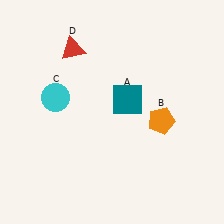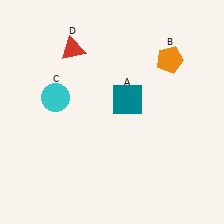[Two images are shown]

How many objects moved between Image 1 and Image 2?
1 object moved between the two images.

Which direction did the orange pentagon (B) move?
The orange pentagon (B) moved up.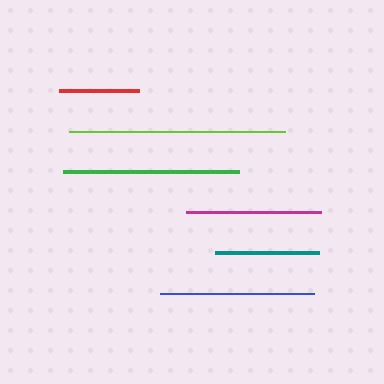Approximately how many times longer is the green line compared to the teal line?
The green line is approximately 1.7 times the length of the teal line.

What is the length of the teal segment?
The teal segment is approximately 104 pixels long.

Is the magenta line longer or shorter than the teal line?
The magenta line is longer than the teal line.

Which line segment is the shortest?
The red line is the shortest at approximately 80 pixels.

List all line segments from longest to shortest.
From longest to shortest: lime, green, blue, magenta, teal, red.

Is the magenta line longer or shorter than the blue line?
The blue line is longer than the magenta line.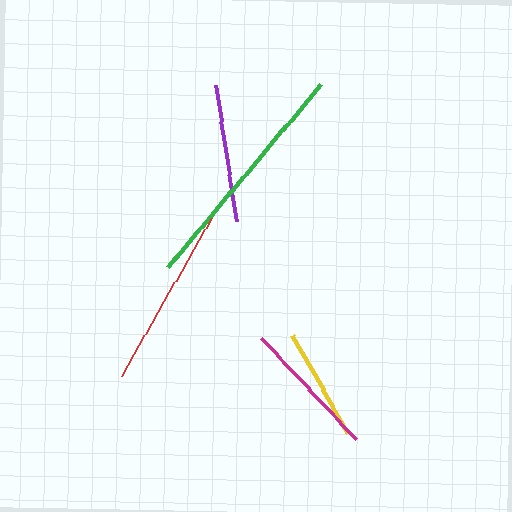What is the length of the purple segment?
The purple segment is approximately 138 pixels long.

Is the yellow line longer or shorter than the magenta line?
The magenta line is longer than the yellow line.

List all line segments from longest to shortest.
From longest to shortest: green, red, purple, magenta, yellow.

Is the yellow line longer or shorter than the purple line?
The purple line is longer than the yellow line.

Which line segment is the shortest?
The yellow line is the shortest at approximately 113 pixels.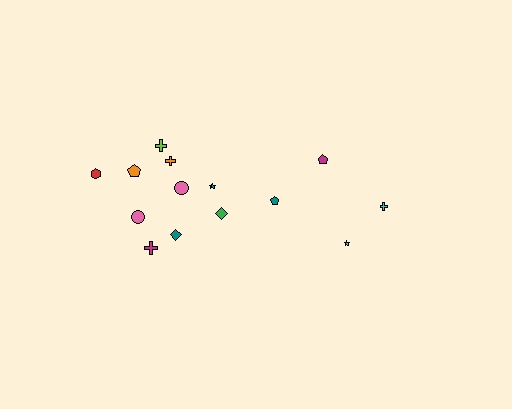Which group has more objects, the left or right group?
The left group.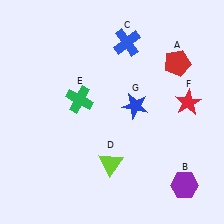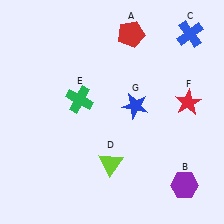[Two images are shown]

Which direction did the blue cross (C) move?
The blue cross (C) moved right.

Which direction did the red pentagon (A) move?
The red pentagon (A) moved left.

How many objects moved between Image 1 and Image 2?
2 objects moved between the two images.